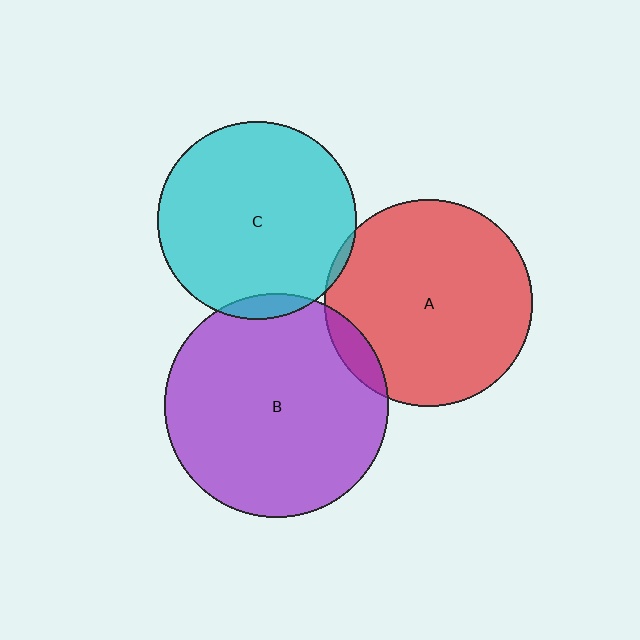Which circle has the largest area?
Circle B (purple).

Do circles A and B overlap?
Yes.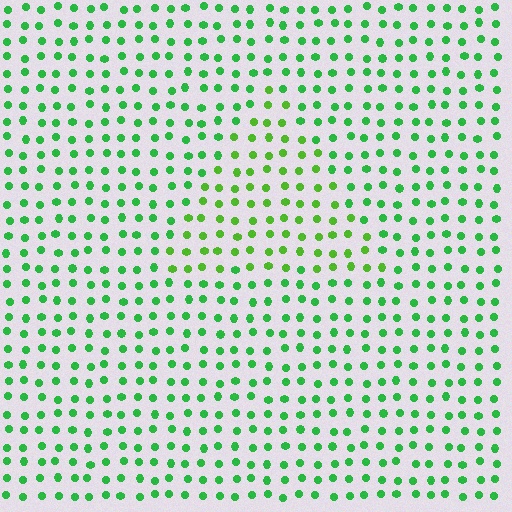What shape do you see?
I see a triangle.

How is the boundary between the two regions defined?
The boundary is defined purely by a slight shift in hue (about 26 degrees). Spacing, size, and orientation are identical on both sides.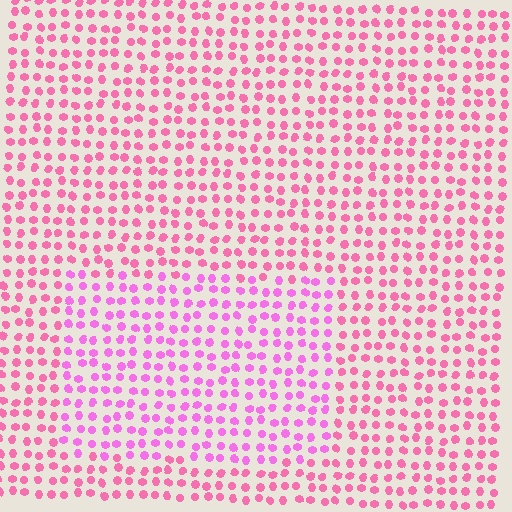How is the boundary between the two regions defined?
The boundary is defined purely by a slight shift in hue (about 26 degrees). Spacing, size, and orientation are identical on both sides.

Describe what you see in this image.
The image is filled with small pink elements in a uniform arrangement. A rectangle-shaped region is visible where the elements are tinted to a slightly different hue, forming a subtle color boundary.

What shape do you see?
I see a rectangle.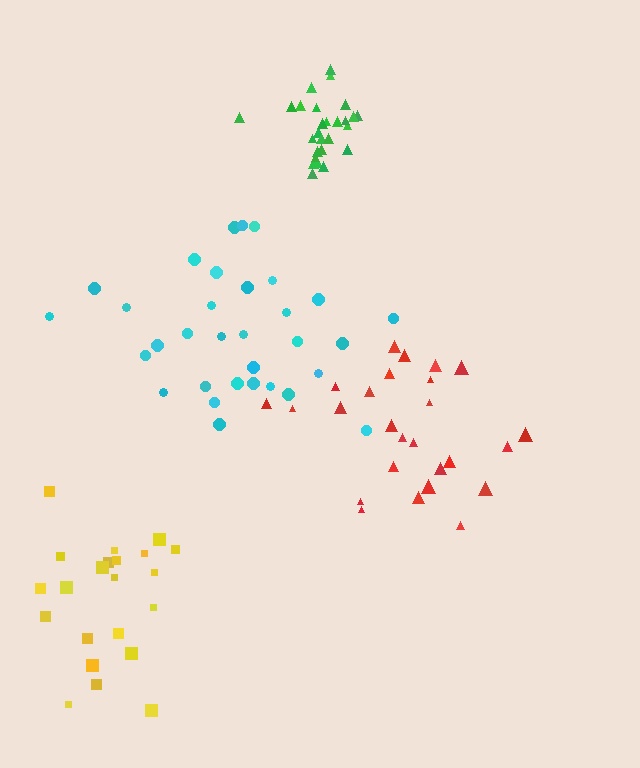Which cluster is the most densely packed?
Green.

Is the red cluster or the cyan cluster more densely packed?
Cyan.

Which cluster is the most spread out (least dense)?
Red.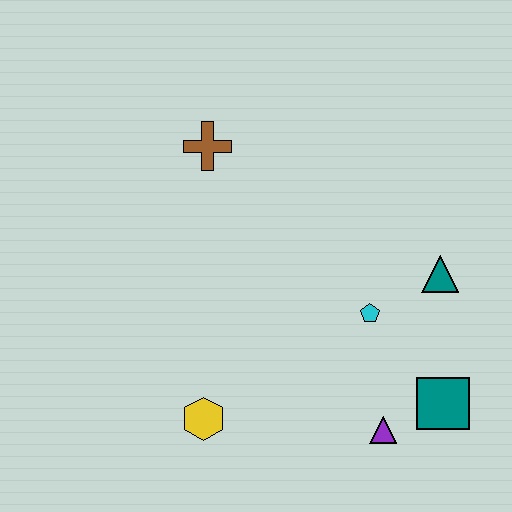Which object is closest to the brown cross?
The cyan pentagon is closest to the brown cross.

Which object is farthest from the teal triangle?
The yellow hexagon is farthest from the teal triangle.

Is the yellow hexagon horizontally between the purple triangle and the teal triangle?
No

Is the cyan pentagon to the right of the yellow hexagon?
Yes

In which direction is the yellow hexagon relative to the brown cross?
The yellow hexagon is below the brown cross.